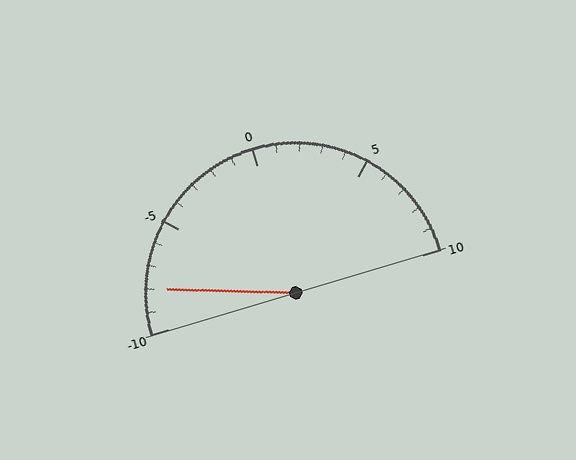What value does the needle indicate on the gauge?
The needle indicates approximately -8.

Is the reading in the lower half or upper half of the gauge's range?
The reading is in the lower half of the range (-10 to 10).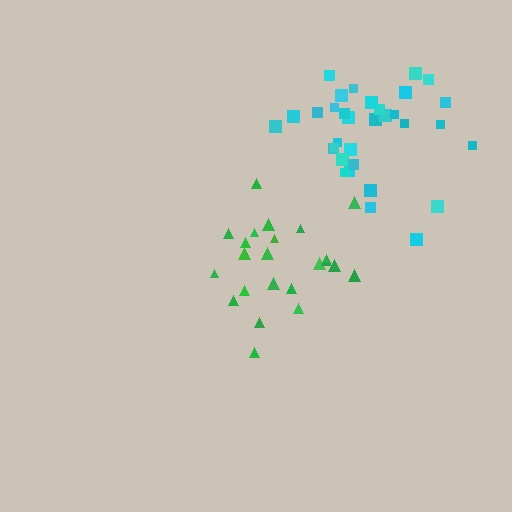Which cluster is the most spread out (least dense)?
Green.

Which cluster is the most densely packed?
Cyan.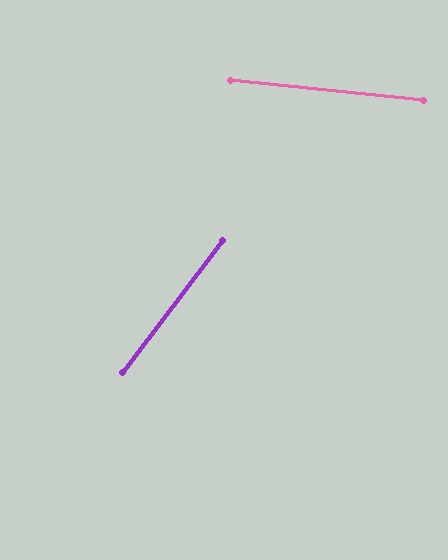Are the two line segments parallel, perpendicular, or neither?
Neither parallel nor perpendicular — they differ by about 59°.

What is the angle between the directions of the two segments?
Approximately 59 degrees.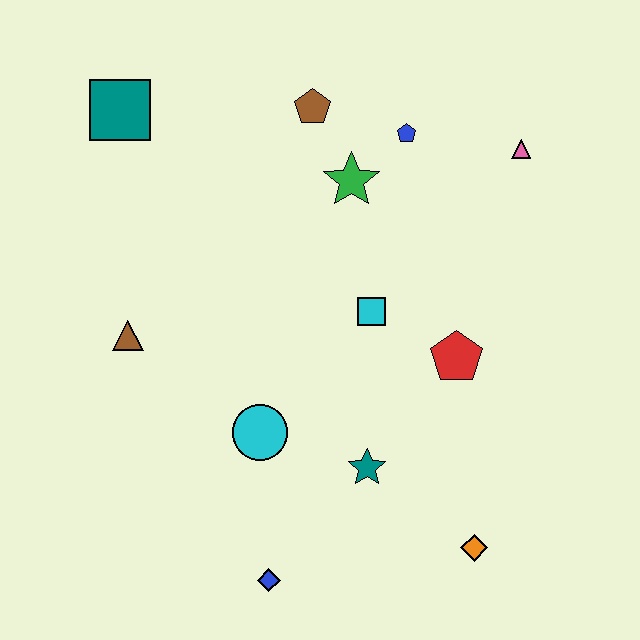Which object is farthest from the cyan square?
The teal square is farthest from the cyan square.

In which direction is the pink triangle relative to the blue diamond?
The pink triangle is above the blue diamond.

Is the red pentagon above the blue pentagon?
No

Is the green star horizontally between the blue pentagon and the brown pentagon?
Yes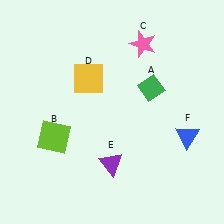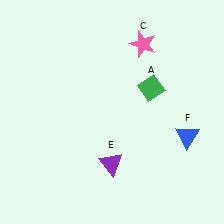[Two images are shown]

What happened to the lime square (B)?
The lime square (B) was removed in Image 2. It was in the bottom-left area of Image 1.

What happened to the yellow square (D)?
The yellow square (D) was removed in Image 2. It was in the top-left area of Image 1.